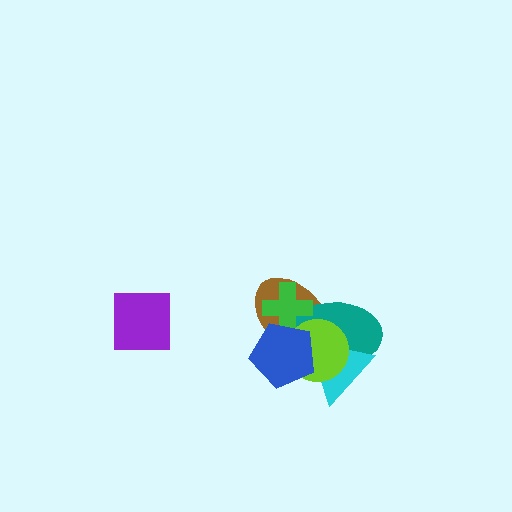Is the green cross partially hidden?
Yes, it is partially covered by another shape.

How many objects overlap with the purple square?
0 objects overlap with the purple square.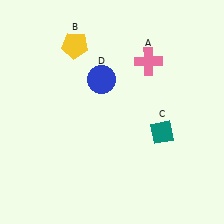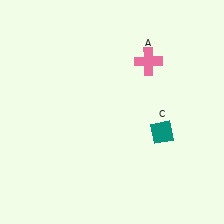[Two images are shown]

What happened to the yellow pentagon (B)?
The yellow pentagon (B) was removed in Image 2. It was in the top-left area of Image 1.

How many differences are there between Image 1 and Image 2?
There are 2 differences between the two images.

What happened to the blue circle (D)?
The blue circle (D) was removed in Image 2. It was in the top-left area of Image 1.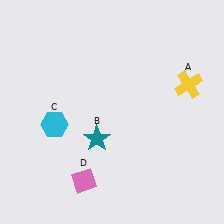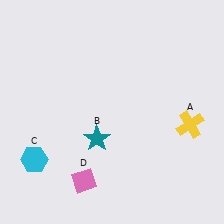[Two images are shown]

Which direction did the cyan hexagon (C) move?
The cyan hexagon (C) moved down.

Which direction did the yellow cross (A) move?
The yellow cross (A) moved down.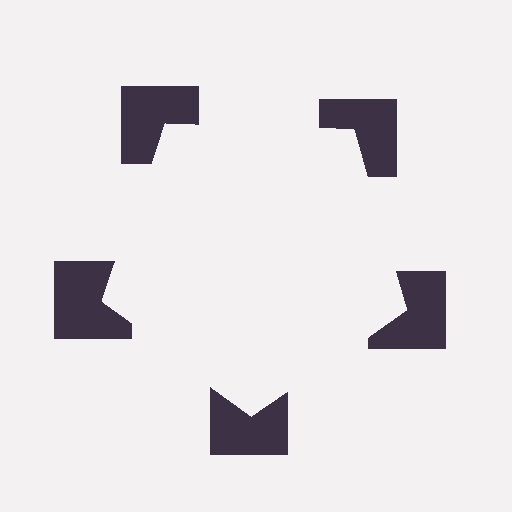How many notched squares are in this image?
There are 5 — one at each vertex of the illusory pentagon.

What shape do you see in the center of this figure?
An illusory pentagon — its edges are inferred from the aligned wedge cuts in the notched squares, not physically drawn.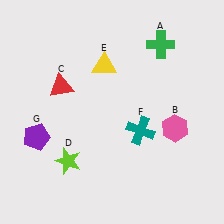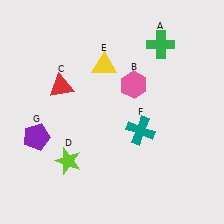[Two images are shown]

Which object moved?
The pink hexagon (B) moved up.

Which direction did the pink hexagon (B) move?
The pink hexagon (B) moved up.